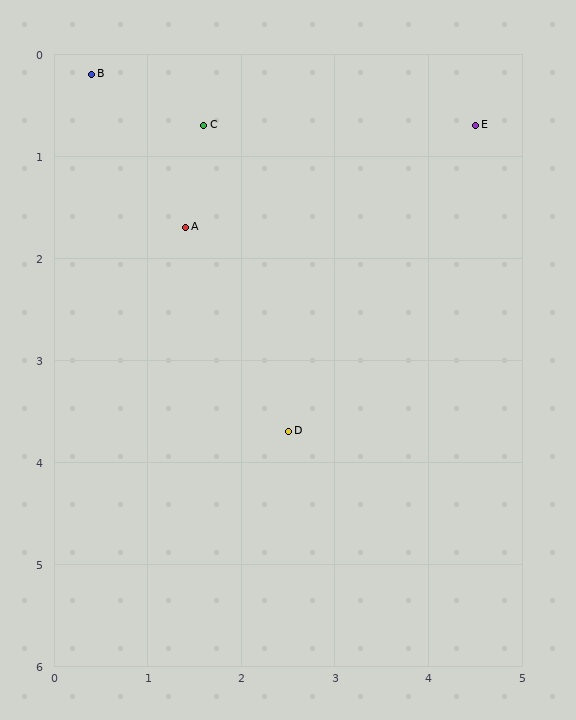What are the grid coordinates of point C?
Point C is at approximately (1.6, 0.7).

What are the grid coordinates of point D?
Point D is at approximately (2.5, 3.7).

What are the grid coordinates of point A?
Point A is at approximately (1.4, 1.7).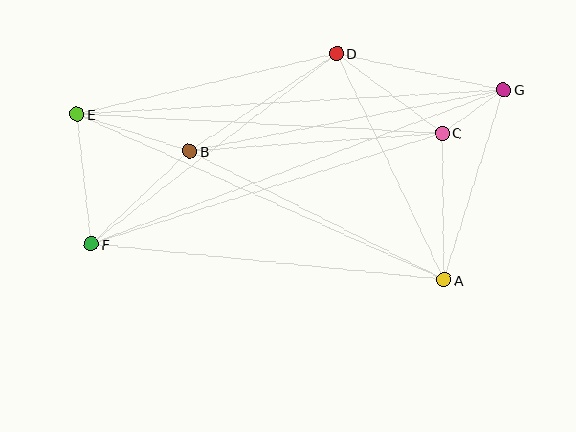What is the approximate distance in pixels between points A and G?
The distance between A and G is approximately 199 pixels.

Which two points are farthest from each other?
Points F and G are farthest from each other.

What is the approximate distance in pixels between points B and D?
The distance between B and D is approximately 177 pixels.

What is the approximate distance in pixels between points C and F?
The distance between C and F is approximately 368 pixels.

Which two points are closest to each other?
Points C and G are closest to each other.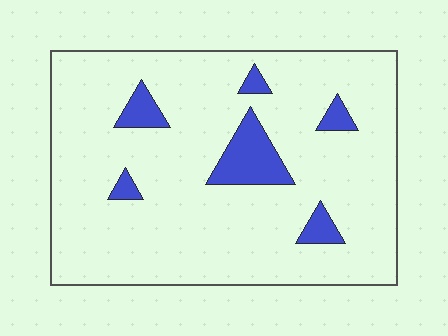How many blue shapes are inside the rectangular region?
6.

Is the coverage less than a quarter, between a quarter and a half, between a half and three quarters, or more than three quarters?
Less than a quarter.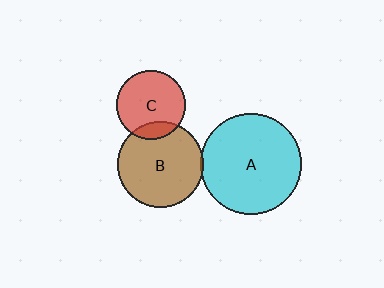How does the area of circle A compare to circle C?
Approximately 2.1 times.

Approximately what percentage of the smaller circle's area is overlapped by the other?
Approximately 5%.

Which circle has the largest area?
Circle A (cyan).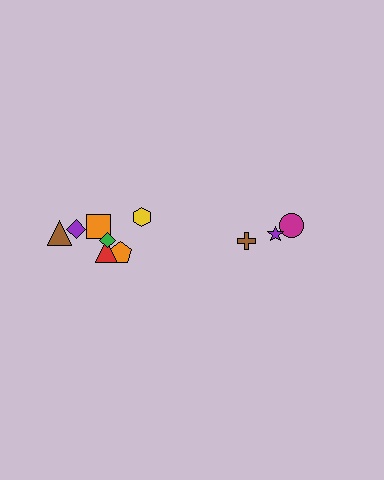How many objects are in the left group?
There are 7 objects.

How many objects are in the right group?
There are 3 objects.